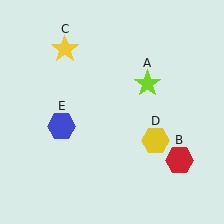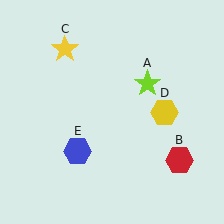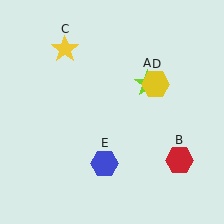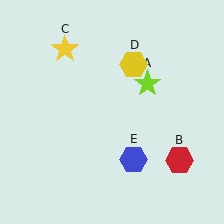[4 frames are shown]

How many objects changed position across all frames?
2 objects changed position: yellow hexagon (object D), blue hexagon (object E).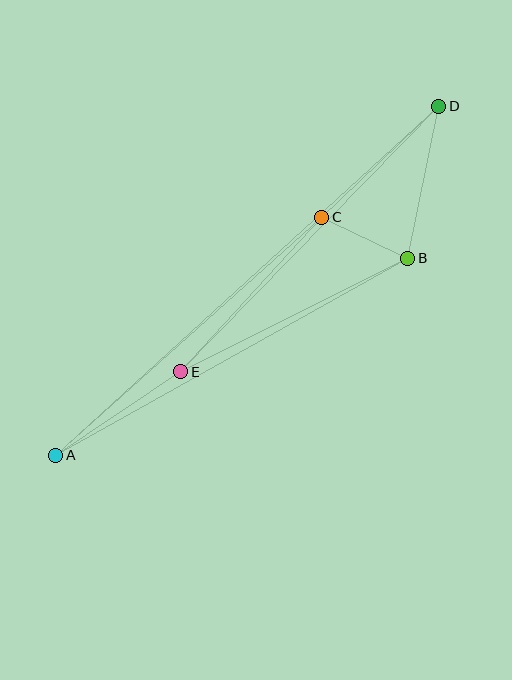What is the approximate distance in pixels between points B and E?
The distance between B and E is approximately 254 pixels.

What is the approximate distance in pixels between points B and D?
The distance between B and D is approximately 155 pixels.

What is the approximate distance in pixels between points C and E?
The distance between C and E is approximately 209 pixels.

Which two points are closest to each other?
Points B and C are closest to each other.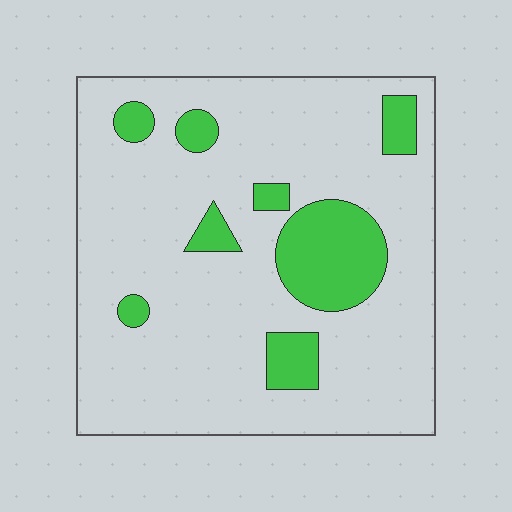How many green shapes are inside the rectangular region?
8.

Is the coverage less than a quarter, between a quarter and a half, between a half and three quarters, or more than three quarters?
Less than a quarter.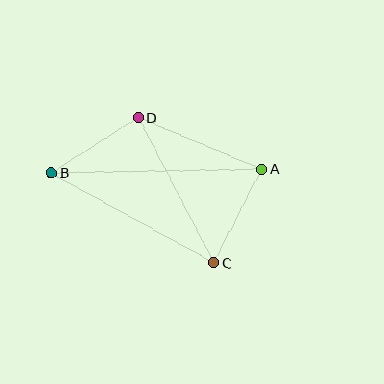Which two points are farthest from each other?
Points A and B are farthest from each other.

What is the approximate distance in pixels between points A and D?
The distance between A and D is approximately 134 pixels.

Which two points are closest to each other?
Points B and D are closest to each other.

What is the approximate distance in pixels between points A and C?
The distance between A and C is approximately 105 pixels.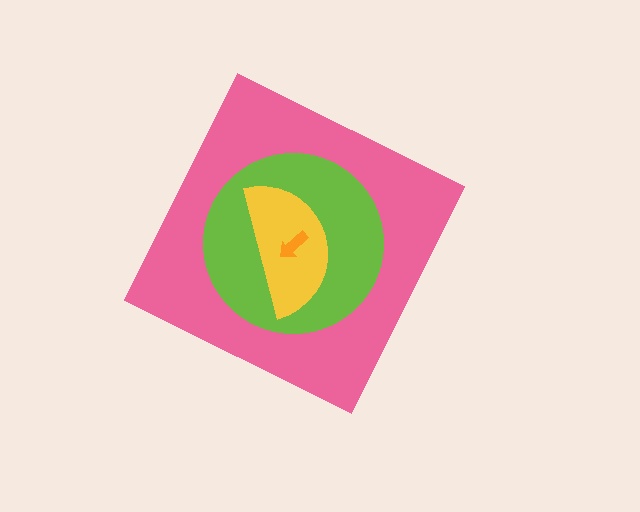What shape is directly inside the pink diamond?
The lime circle.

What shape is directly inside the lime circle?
The yellow semicircle.